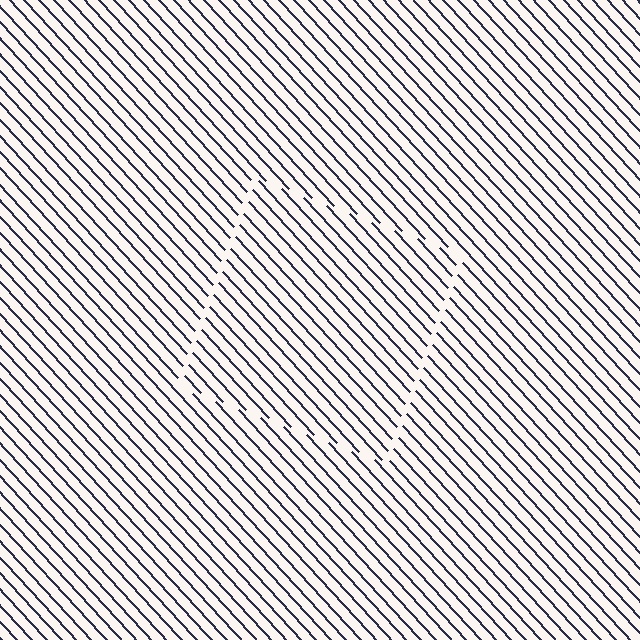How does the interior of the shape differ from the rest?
The interior of the shape contains the same grating, shifted by half a period — the contour is defined by the phase discontinuity where line-ends from the inner and outer gratings abut.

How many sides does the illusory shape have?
4 sides — the line-ends trace a square.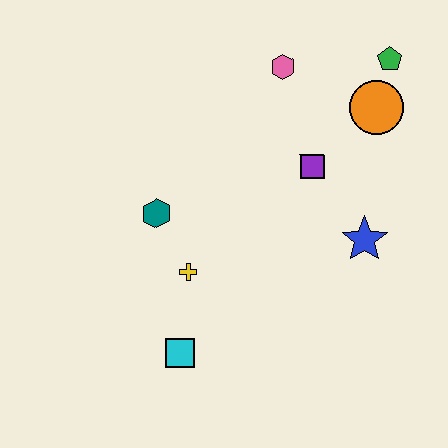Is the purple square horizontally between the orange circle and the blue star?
No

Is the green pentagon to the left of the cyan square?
No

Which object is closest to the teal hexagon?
The yellow cross is closest to the teal hexagon.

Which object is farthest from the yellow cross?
The green pentagon is farthest from the yellow cross.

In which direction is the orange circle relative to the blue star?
The orange circle is above the blue star.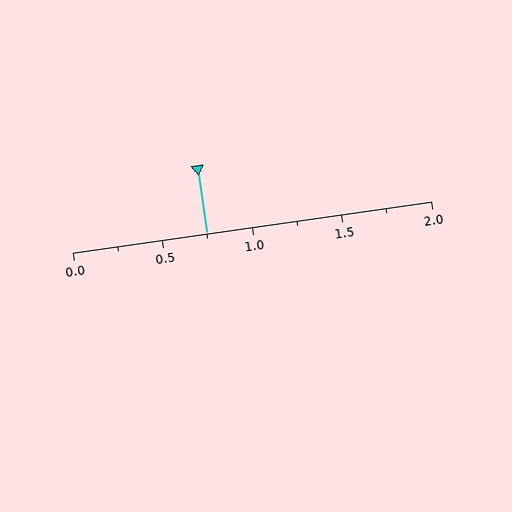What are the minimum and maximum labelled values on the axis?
The axis runs from 0.0 to 2.0.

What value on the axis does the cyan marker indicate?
The marker indicates approximately 0.75.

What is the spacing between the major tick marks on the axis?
The major ticks are spaced 0.5 apart.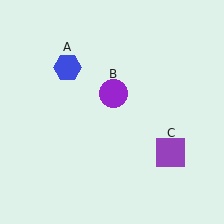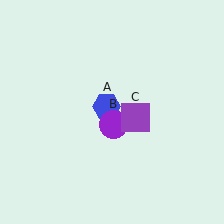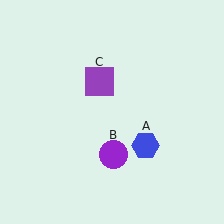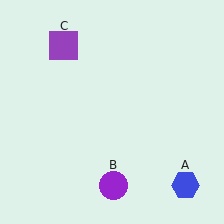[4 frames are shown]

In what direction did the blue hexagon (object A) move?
The blue hexagon (object A) moved down and to the right.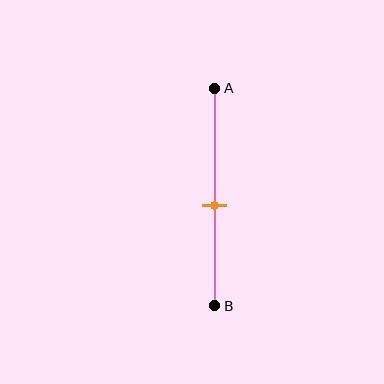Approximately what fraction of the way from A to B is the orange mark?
The orange mark is approximately 55% of the way from A to B.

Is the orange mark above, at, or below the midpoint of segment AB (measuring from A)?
The orange mark is below the midpoint of segment AB.